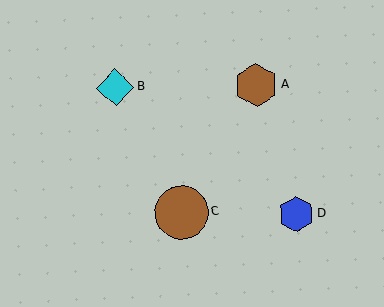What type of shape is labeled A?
Shape A is a brown hexagon.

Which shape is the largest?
The brown circle (labeled C) is the largest.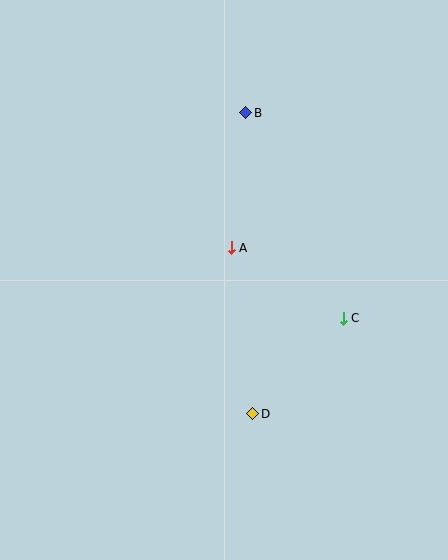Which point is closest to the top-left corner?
Point B is closest to the top-left corner.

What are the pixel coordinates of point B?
Point B is at (246, 113).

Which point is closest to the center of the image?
Point A at (231, 248) is closest to the center.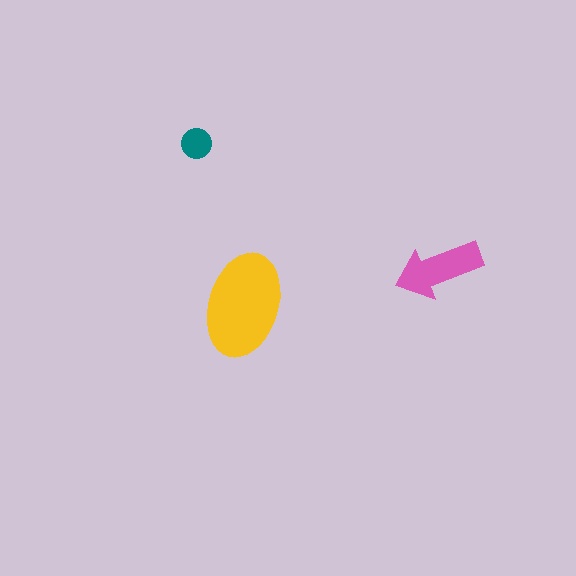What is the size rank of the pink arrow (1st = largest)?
2nd.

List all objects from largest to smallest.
The yellow ellipse, the pink arrow, the teal circle.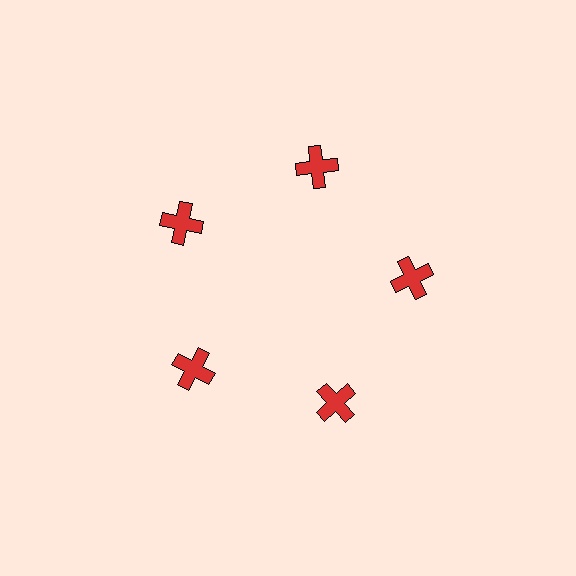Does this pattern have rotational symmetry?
Yes, this pattern has 5-fold rotational symmetry. It looks the same after rotating 72 degrees around the center.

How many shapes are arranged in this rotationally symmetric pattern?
There are 5 shapes, arranged in 5 groups of 1.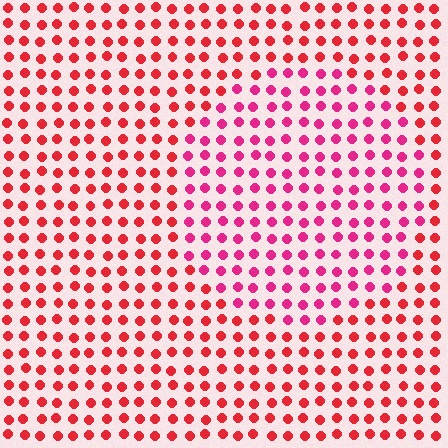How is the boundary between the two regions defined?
The boundary is defined purely by a slight shift in hue (about 28 degrees). Spacing, size, and orientation are identical on both sides.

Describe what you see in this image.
The image is filled with small red elements in a uniform arrangement. A circle-shaped region is visible where the elements are tinted to a slightly different hue, forming a subtle color boundary.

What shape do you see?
I see a circle.